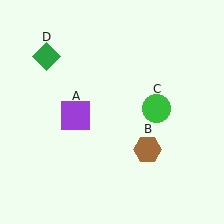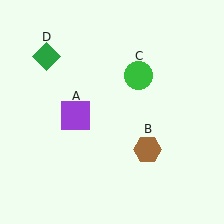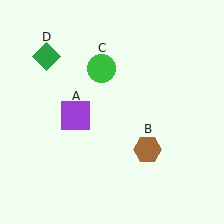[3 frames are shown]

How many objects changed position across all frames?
1 object changed position: green circle (object C).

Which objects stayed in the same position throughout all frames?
Purple square (object A) and brown hexagon (object B) and green diamond (object D) remained stationary.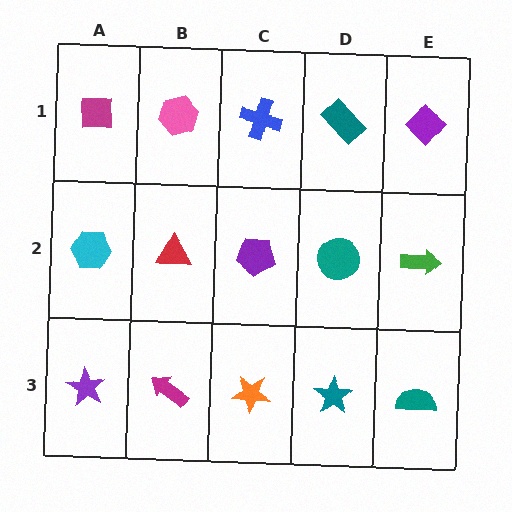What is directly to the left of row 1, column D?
A blue cross.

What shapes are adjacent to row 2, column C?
A blue cross (row 1, column C), an orange star (row 3, column C), a red triangle (row 2, column B), a teal circle (row 2, column D).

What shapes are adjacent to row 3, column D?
A teal circle (row 2, column D), an orange star (row 3, column C), a teal semicircle (row 3, column E).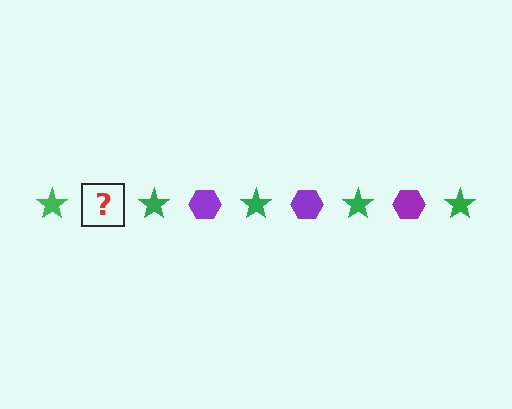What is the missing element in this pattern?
The missing element is a purple hexagon.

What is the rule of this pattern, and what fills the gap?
The rule is that the pattern alternates between green star and purple hexagon. The gap should be filled with a purple hexagon.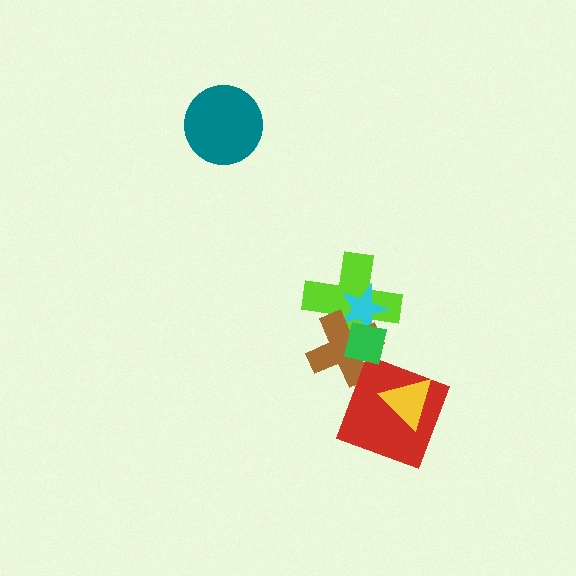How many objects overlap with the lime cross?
3 objects overlap with the lime cross.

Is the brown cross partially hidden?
Yes, it is partially covered by another shape.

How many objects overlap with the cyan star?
3 objects overlap with the cyan star.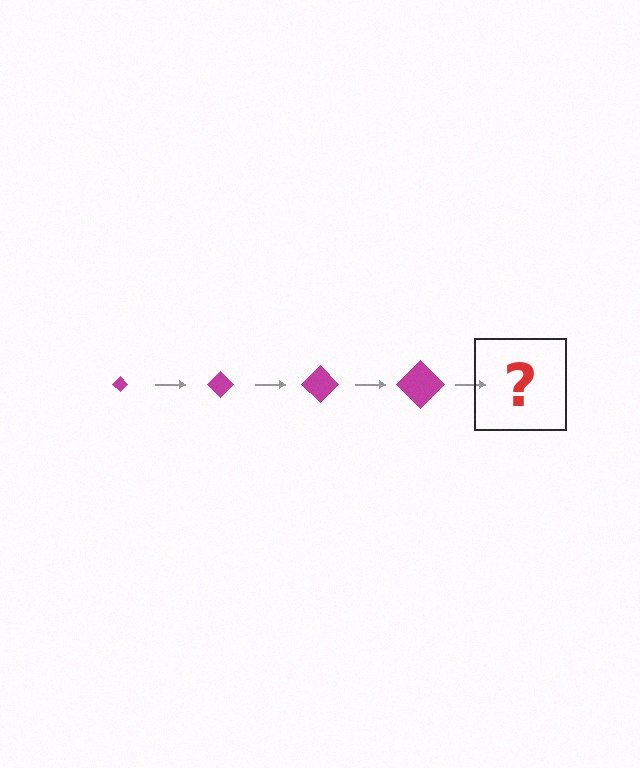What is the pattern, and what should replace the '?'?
The pattern is that the diamond gets progressively larger each step. The '?' should be a magenta diamond, larger than the previous one.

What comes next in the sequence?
The next element should be a magenta diamond, larger than the previous one.